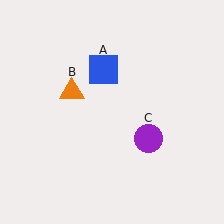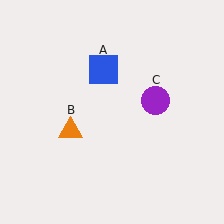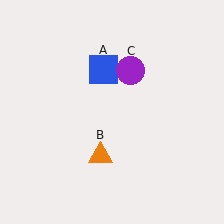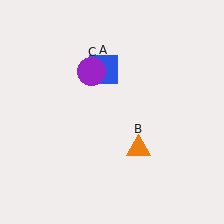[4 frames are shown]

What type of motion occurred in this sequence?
The orange triangle (object B), purple circle (object C) rotated counterclockwise around the center of the scene.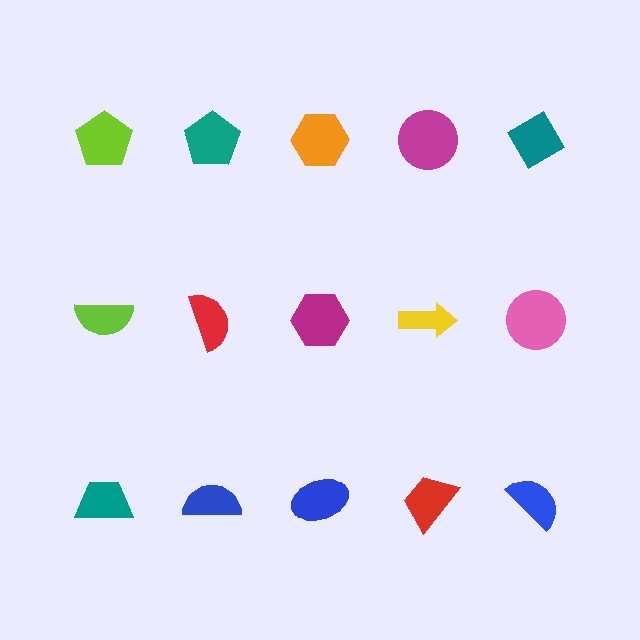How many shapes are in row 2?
5 shapes.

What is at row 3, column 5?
A blue semicircle.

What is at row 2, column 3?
A magenta hexagon.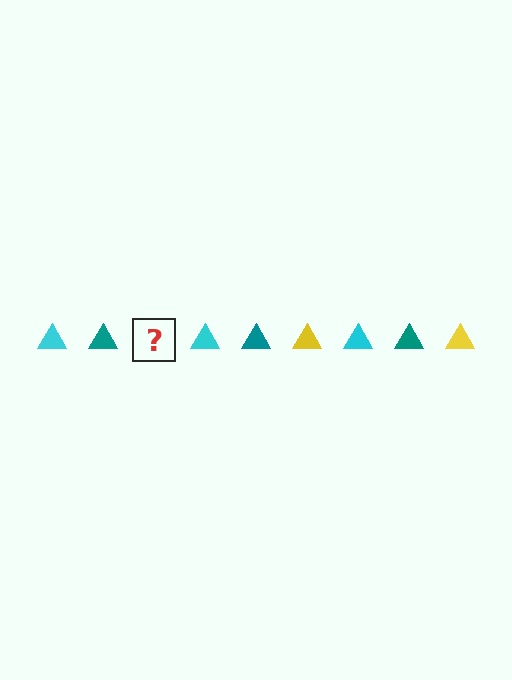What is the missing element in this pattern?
The missing element is a yellow triangle.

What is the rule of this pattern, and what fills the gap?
The rule is that the pattern cycles through cyan, teal, yellow triangles. The gap should be filled with a yellow triangle.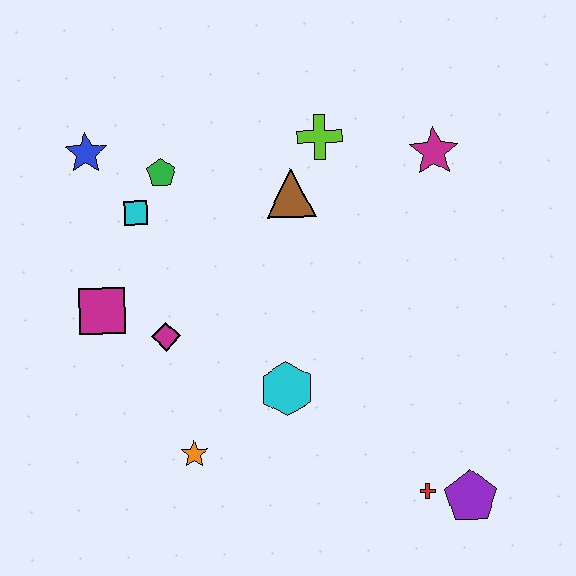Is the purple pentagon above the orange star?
No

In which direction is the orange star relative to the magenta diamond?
The orange star is below the magenta diamond.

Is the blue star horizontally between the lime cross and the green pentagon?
No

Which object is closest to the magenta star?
The lime cross is closest to the magenta star.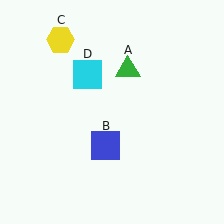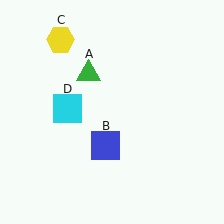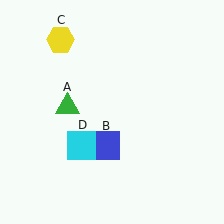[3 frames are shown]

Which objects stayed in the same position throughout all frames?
Blue square (object B) and yellow hexagon (object C) remained stationary.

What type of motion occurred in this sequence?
The green triangle (object A), cyan square (object D) rotated counterclockwise around the center of the scene.